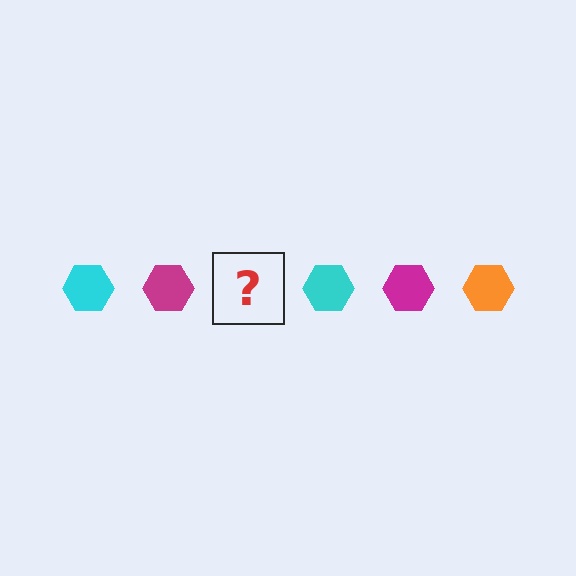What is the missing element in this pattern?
The missing element is an orange hexagon.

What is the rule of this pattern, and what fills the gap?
The rule is that the pattern cycles through cyan, magenta, orange hexagons. The gap should be filled with an orange hexagon.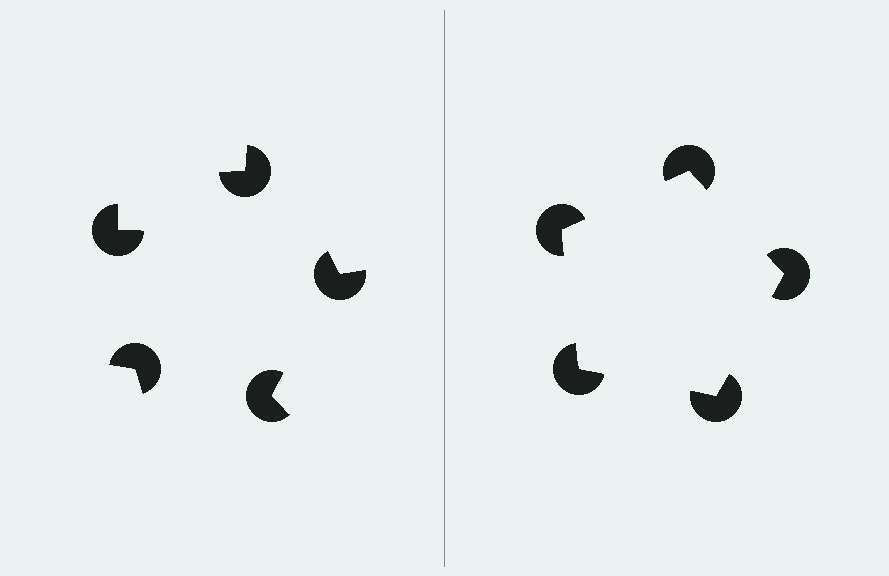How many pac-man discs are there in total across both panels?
10 — 5 on each side.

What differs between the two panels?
The pac-man discs are positioned identically on both sides; only the wedge orientations differ. On the right they align to a pentagon; on the left they are misaligned.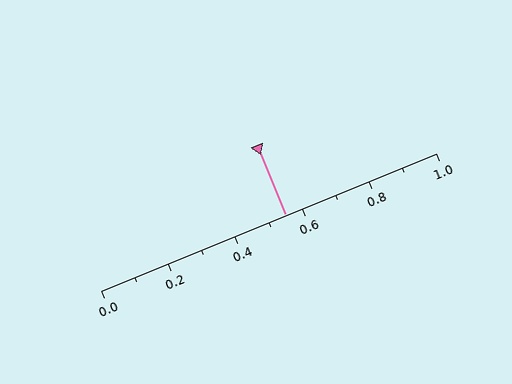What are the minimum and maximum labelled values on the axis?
The axis runs from 0.0 to 1.0.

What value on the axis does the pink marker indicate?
The marker indicates approximately 0.55.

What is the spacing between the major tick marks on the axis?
The major ticks are spaced 0.2 apart.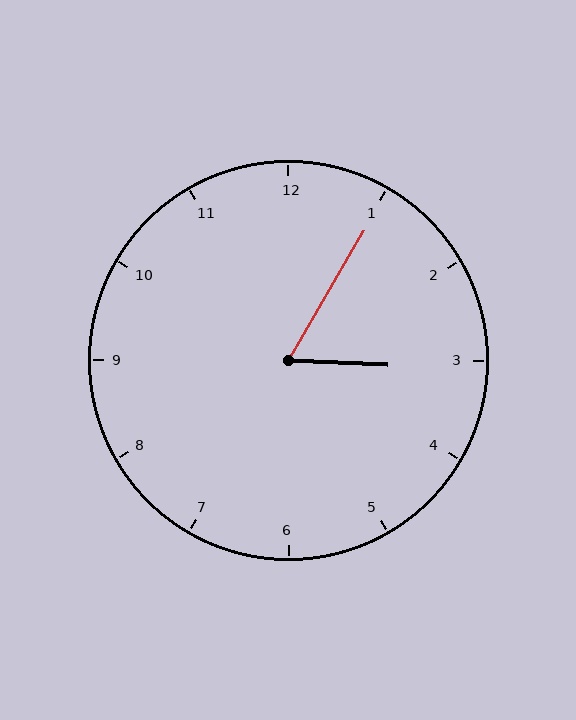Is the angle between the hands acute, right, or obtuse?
It is acute.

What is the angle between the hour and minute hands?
Approximately 62 degrees.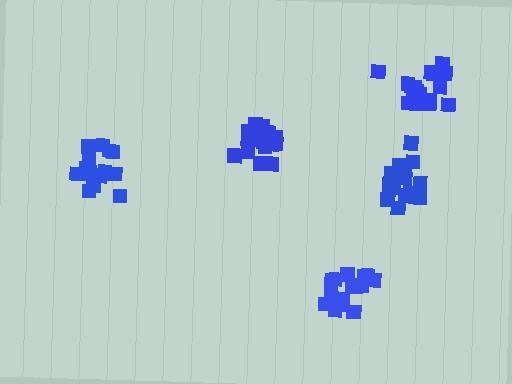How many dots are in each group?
Group 1: 19 dots, Group 2: 19 dots, Group 3: 16 dots, Group 4: 19 dots, Group 5: 19 dots (92 total).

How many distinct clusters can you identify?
There are 5 distinct clusters.